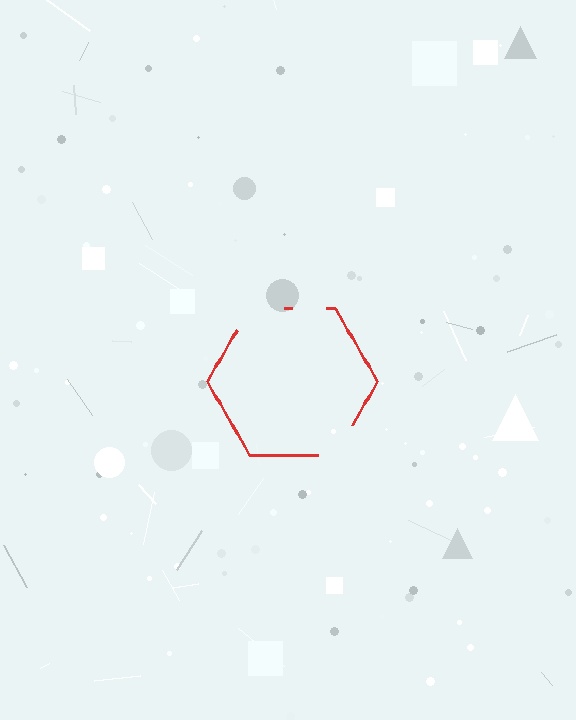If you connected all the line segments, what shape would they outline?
They would outline a hexagon.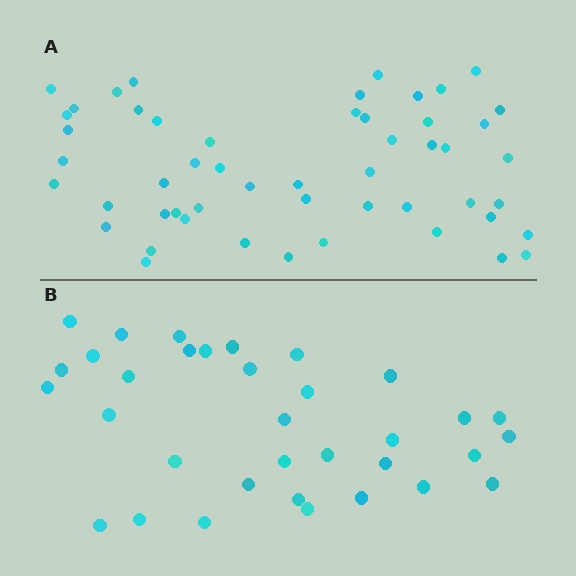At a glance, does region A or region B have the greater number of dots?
Region A (the top region) has more dots.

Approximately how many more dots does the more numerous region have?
Region A has approximately 20 more dots than region B.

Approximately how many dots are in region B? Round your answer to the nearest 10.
About 30 dots. (The exact count is 34, which rounds to 30.)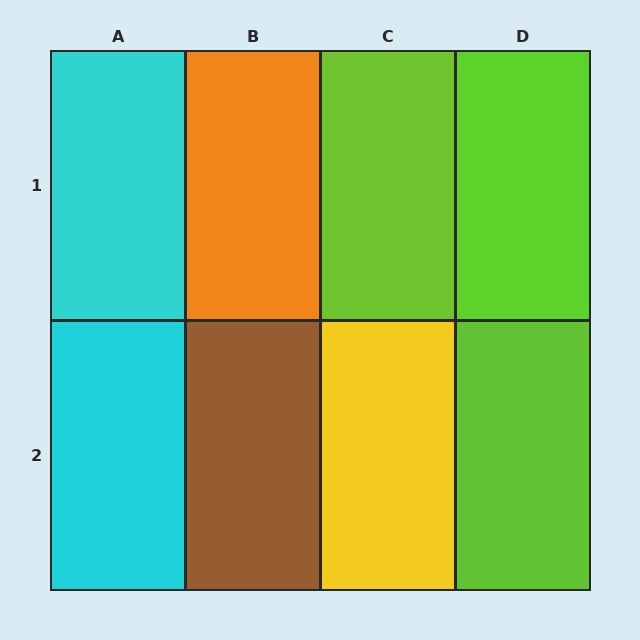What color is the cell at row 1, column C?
Lime.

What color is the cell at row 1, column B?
Orange.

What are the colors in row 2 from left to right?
Cyan, brown, yellow, lime.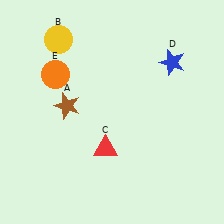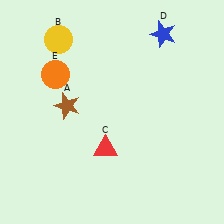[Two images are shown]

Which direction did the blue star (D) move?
The blue star (D) moved up.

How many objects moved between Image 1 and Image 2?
1 object moved between the two images.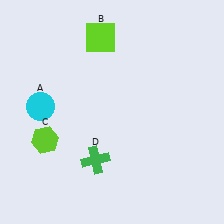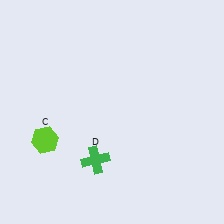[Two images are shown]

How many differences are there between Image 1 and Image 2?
There are 2 differences between the two images.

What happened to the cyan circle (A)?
The cyan circle (A) was removed in Image 2. It was in the top-left area of Image 1.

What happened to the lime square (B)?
The lime square (B) was removed in Image 2. It was in the top-left area of Image 1.